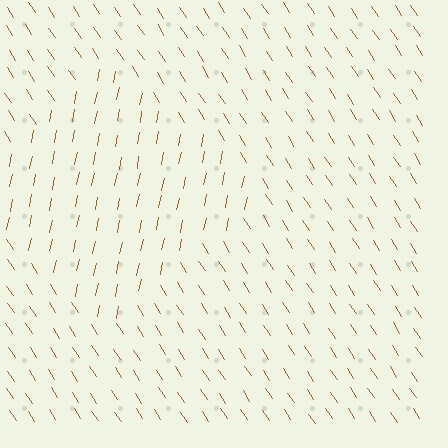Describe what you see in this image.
The image is filled with small brown line segments. A diamond region in the image has lines oriented differently from the surrounding lines, creating a visible texture boundary.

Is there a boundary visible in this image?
Yes, there is a texture boundary formed by a change in line orientation.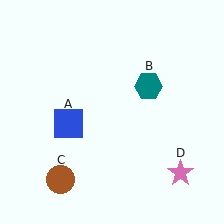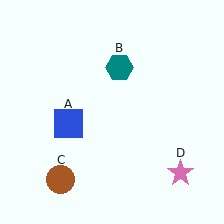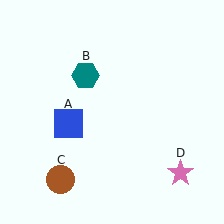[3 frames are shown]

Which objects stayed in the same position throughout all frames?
Blue square (object A) and brown circle (object C) and pink star (object D) remained stationary.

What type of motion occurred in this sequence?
The teal hexagon (object B) rotated counterclockwise around the center of the scene.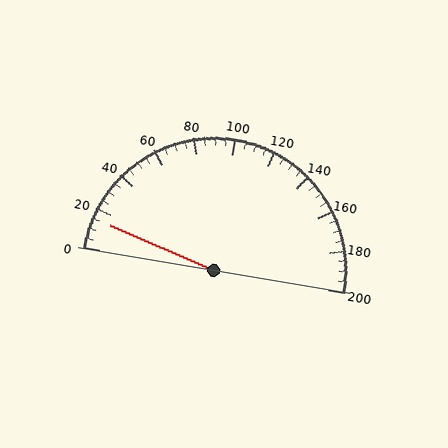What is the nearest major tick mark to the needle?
The nearest major tick mark is 20.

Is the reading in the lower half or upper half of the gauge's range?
The reading is in the lower half of the range (0 to 200).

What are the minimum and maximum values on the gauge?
The gauge ranges from 0 to 200.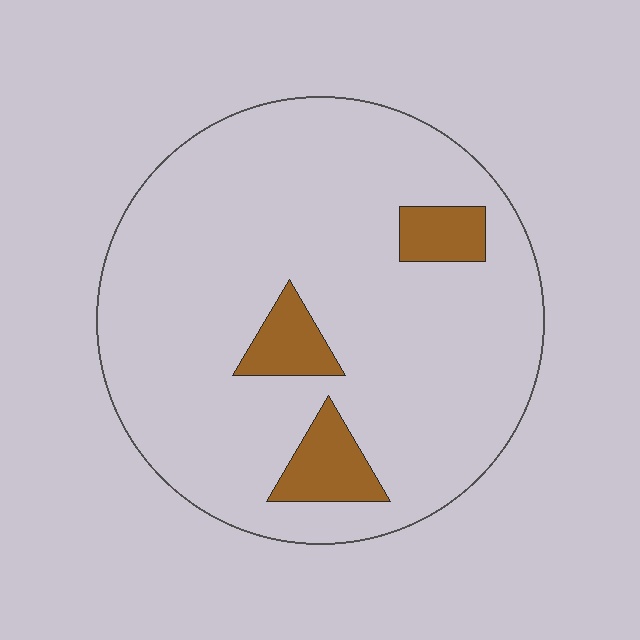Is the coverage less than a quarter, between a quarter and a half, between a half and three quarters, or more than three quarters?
Less than a quarter.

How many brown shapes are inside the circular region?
3.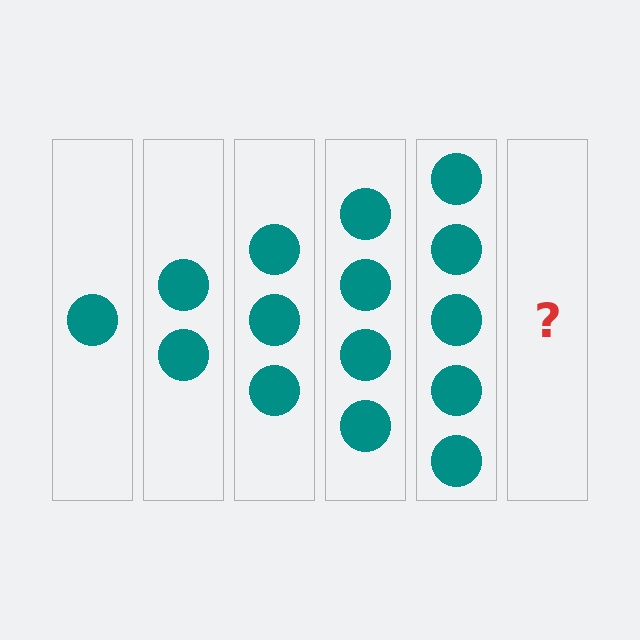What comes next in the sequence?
The next element should be 6 circles.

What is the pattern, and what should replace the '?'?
The pattern is that each step adds one more circle. The '?' should be 6 circles.